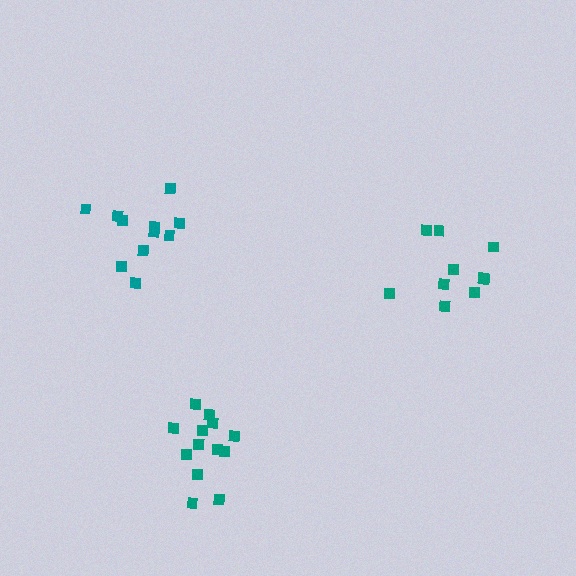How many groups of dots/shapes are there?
There are 3 groups.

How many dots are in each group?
Group 1: 13 dots, Group 2: 10 dots, Group 3: 11 dots (34 total).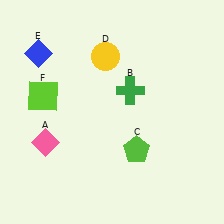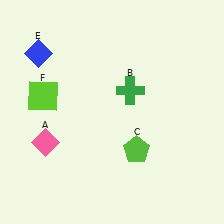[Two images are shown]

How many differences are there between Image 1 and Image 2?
There is 1 difference between the two images.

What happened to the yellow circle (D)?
The yellow circle (D) was removed in Image 2. It was in the top-left area of Image 1.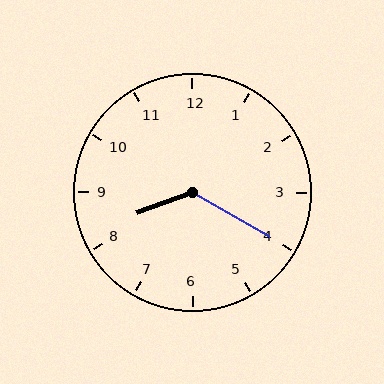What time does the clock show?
8:20.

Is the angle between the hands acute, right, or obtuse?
It is obtuse.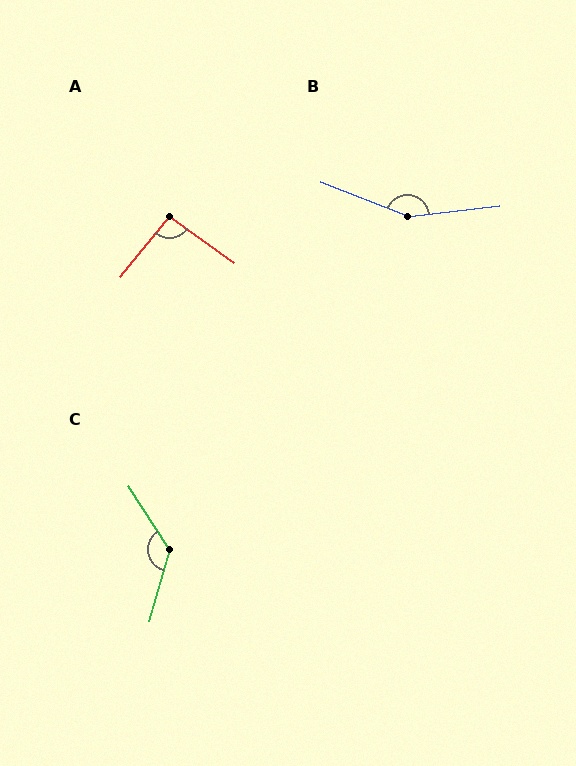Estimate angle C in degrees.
Approximately 131 degrees.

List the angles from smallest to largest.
A (94°), C (131°), B (152°).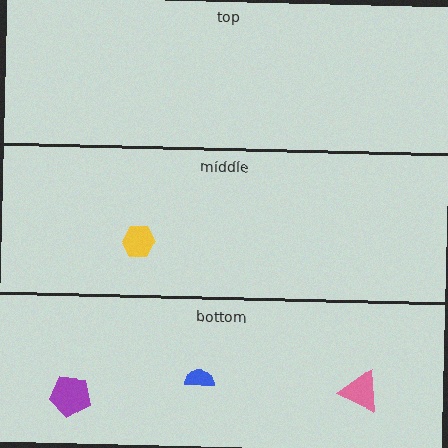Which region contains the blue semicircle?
The bottom region.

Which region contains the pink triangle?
The bottom region.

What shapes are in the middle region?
The yellow hexagon.